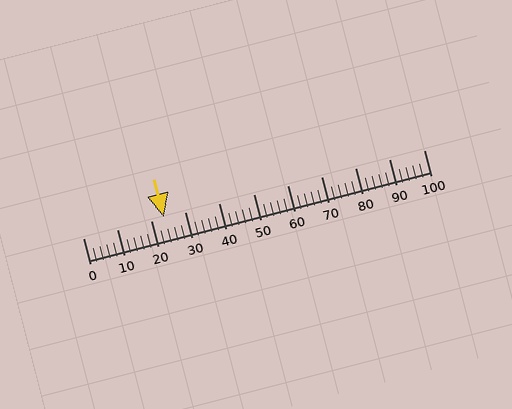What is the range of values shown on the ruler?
The ruler shows values from 0 to 100.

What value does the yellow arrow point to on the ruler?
The yellow arrow points to approximately 24.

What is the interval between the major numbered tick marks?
The major tick marks are spaced 10 units apart.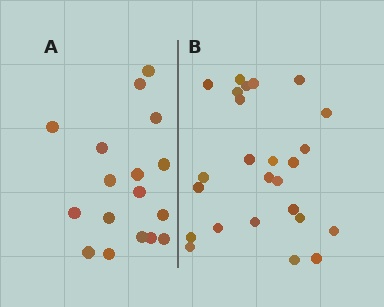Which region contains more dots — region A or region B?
Region B (the right region) has more dots.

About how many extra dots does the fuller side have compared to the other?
Region B has roughly 8 or so more dots than region A.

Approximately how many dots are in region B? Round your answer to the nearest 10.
About 20 dots. (The exact count is 25, which rounds to 20.)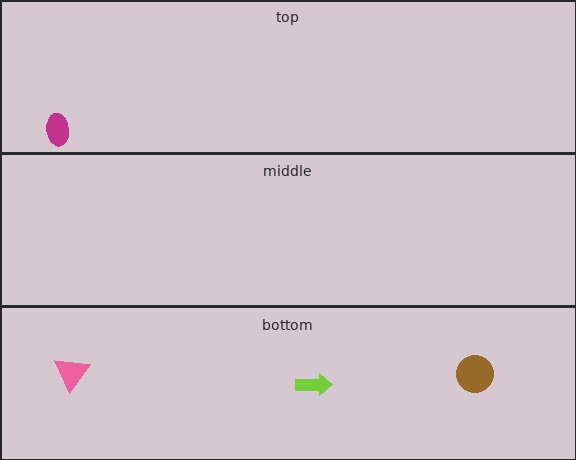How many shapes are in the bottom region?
3.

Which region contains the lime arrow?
The bottom region.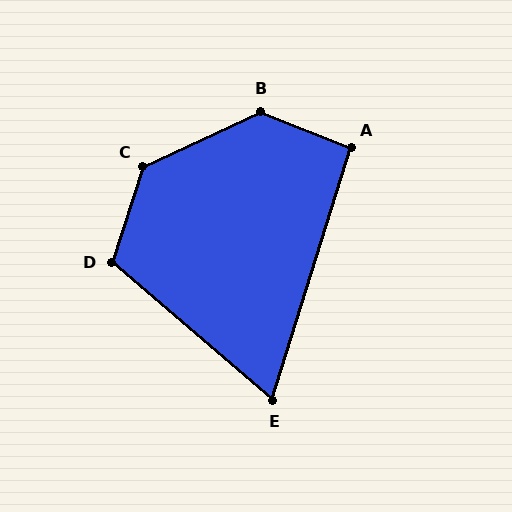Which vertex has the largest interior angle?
B, at approximately 133 degrees.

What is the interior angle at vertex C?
Approximately 133 degrees (obtuse).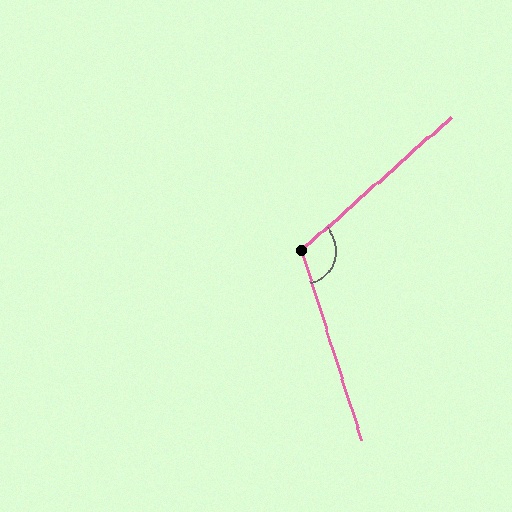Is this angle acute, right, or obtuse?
It is obtuse.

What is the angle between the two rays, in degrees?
Approximately 114 degrees.